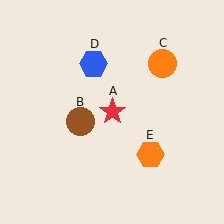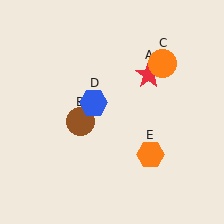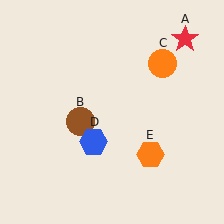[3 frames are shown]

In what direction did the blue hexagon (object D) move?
The blue hexagon (object D) moved down.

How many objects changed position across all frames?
2 objects changed position: red star (object A), blue hexagon (object D).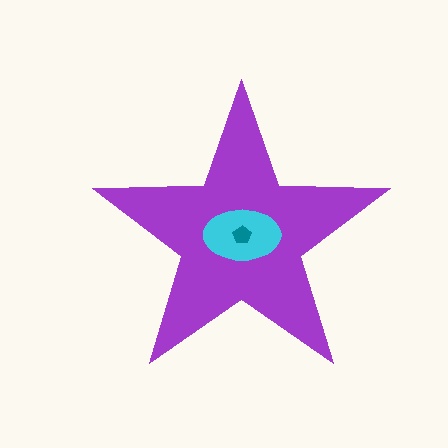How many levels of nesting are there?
3.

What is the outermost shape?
The purple star.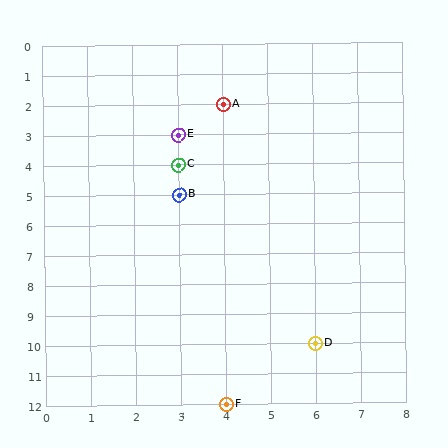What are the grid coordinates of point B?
Point B is at grid coordinates (3, 5).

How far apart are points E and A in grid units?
Points E and A are 1 column and 1 row apart (about 1.4 grid units diagonally).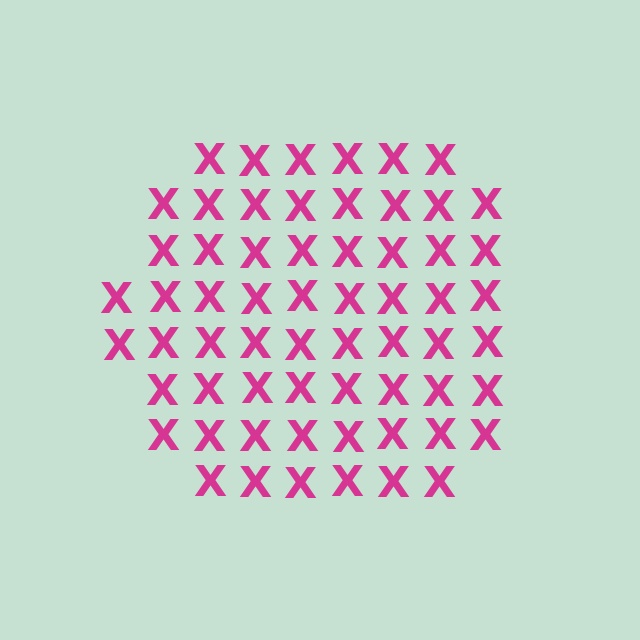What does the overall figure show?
The overall figure shows a circle.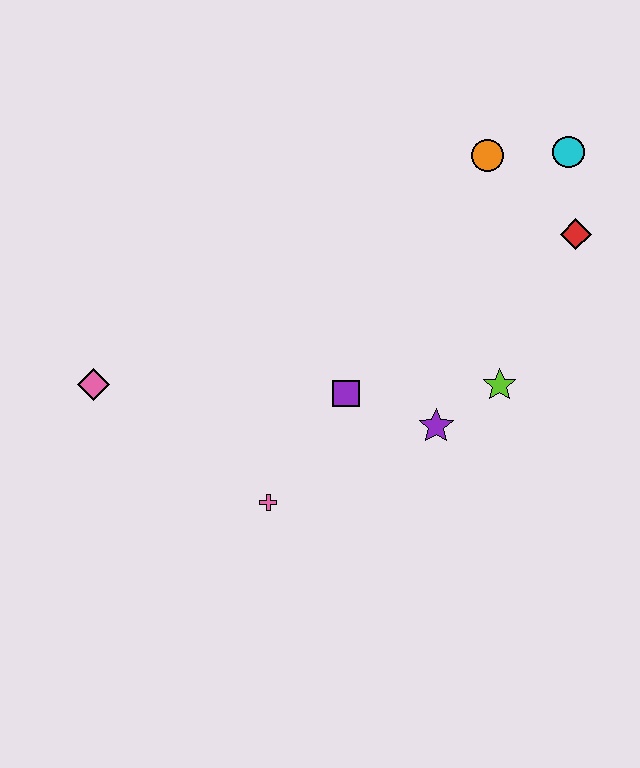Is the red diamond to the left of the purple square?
No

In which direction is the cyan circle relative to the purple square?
The cyan circle is above the purple square.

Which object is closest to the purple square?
The purple star is closest to the purple square.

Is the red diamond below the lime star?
No